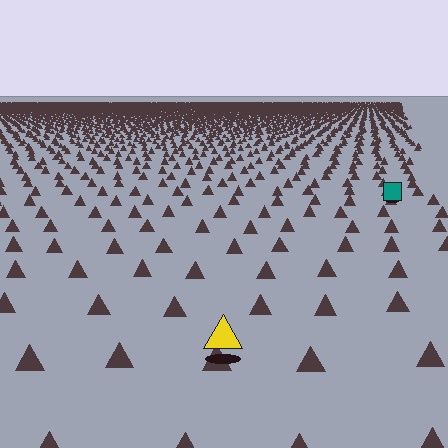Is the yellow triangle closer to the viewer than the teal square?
Yes. The yellow triangle is closer — you can tell from the texture gradient: the ground texture is coarser near it.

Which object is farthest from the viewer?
The teal square is farthest from the viewer. It appears smaller and the ground texture around it is denser.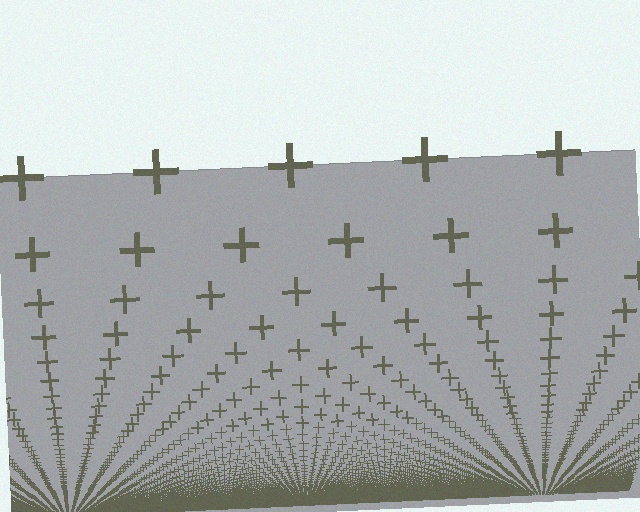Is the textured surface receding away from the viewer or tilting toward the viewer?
The surface appears to tilt toward the viewer. Texture elements get larger and sparser toward the top.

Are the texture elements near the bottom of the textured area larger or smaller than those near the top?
Smaller. The gradient is inverted — elements near the bottom are smaller and denser.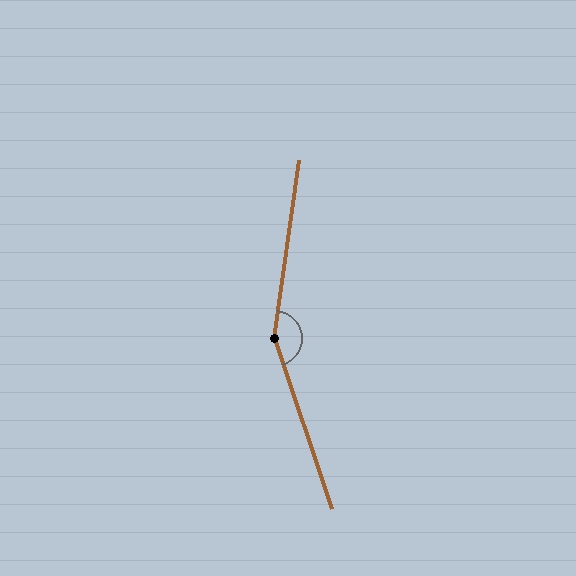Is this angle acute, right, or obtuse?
It is obtuse.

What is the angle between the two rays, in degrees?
Approximately 153 degrees.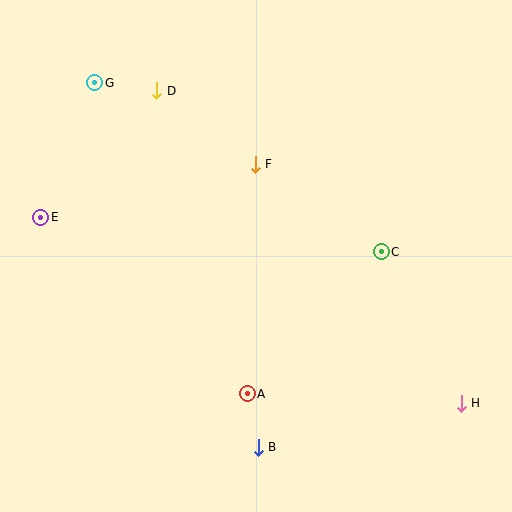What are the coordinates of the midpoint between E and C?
The midpoint between E and C is at (211, 235).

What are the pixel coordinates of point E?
Point E is at (41, 217).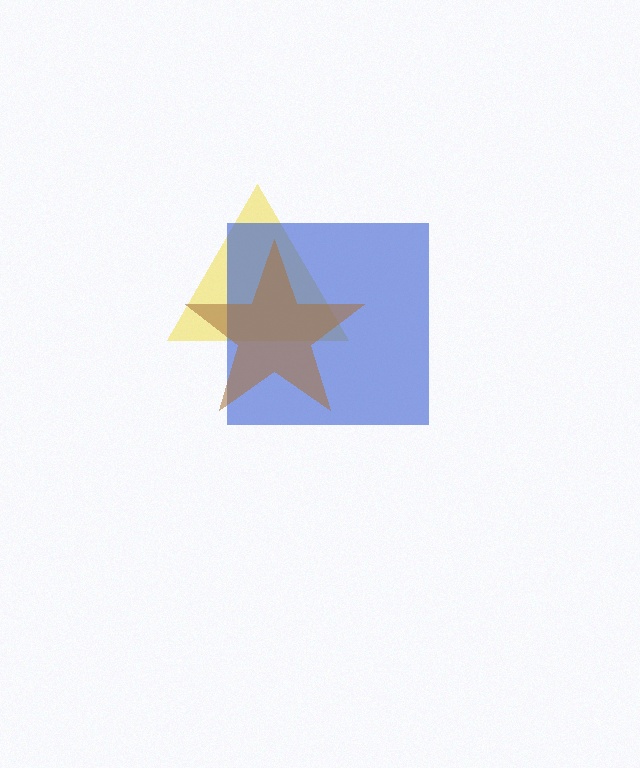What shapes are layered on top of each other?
The layered shapes are: a yellow triangle, a blue square, a brown star.